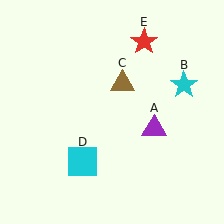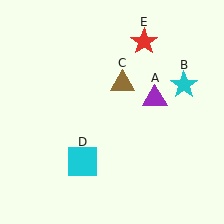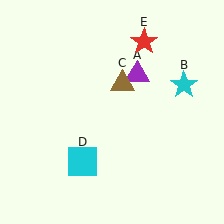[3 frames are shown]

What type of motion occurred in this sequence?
The purple triangle (object A) rotated counterclockwise around the center of the scene.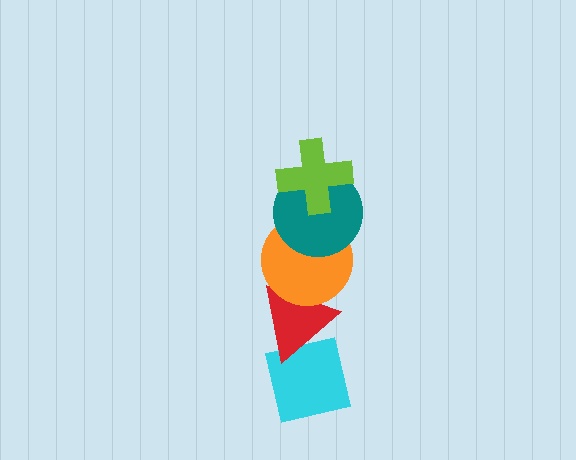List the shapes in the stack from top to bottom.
From top to bottom: the lime cross, the teal circle, the orange circle, the red triangle, the cyan square.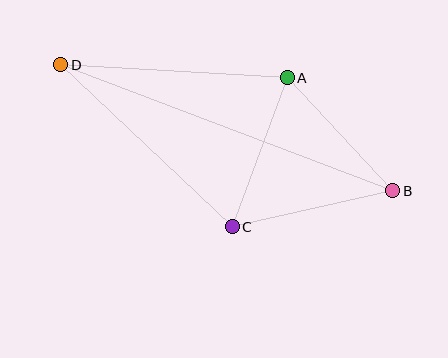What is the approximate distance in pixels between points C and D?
The distance between C and D is approximately 236 pixels.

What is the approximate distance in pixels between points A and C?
The distance between A and C is approximately 159 pixels.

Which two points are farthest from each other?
Points B and D are farthest from each other.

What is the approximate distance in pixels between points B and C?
The distance between B and C is approximately 165 pixels.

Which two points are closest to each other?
Points A and B are closest to each other.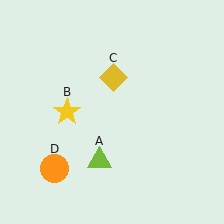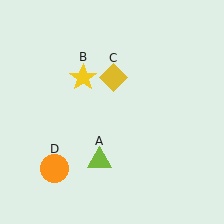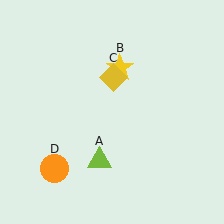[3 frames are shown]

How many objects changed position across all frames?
1 object changed position: yellow star (object B).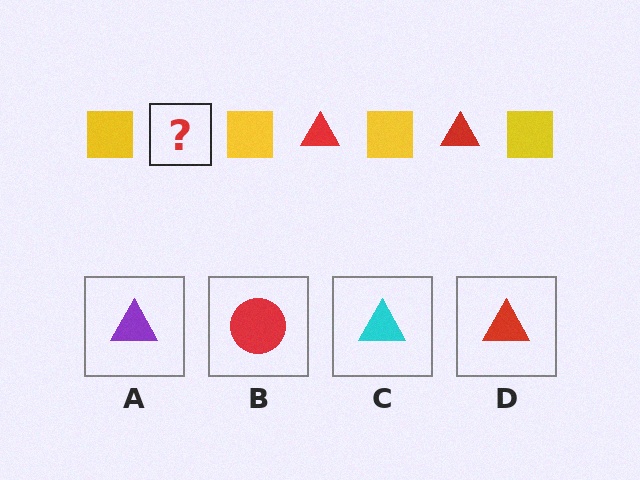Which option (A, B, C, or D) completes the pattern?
D.